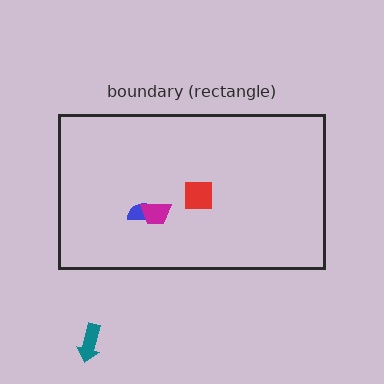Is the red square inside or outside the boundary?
Inside.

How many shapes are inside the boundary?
3 inside, 1 outside.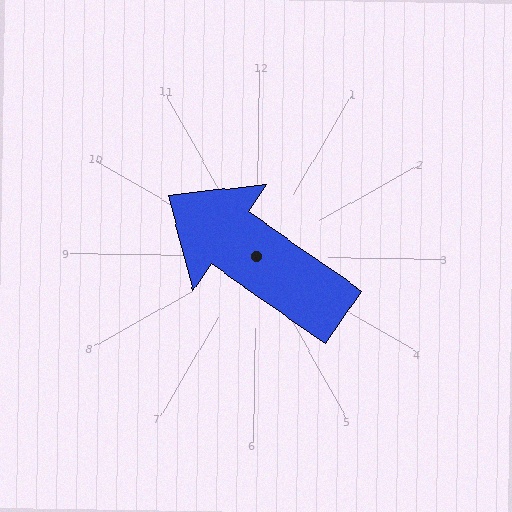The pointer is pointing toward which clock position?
Roughly 10 o'clock.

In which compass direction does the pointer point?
Northwest.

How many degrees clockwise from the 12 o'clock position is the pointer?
Approximately 304 degrees.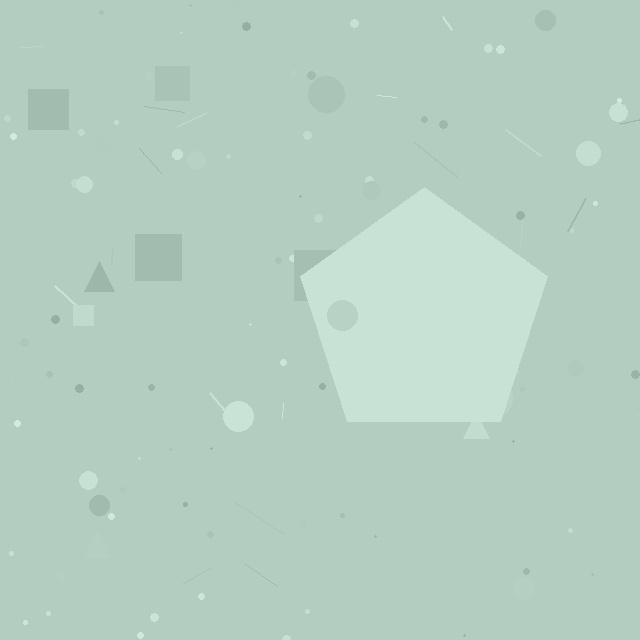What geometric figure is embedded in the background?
A pentagon is embedded in the background.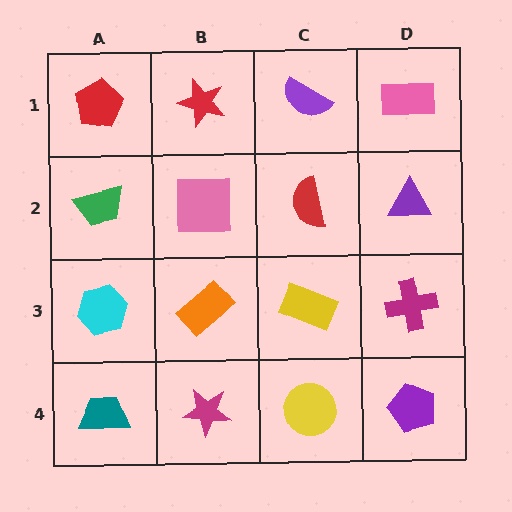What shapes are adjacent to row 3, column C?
A red semicircle (row 2, column C), a yellow circle (row 4, column C), an orange rectangle (row 3, column B), a magenta cross (row 3, column D).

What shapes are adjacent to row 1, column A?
A green trapezoid (row 2, column A), a red star (row 1, column B).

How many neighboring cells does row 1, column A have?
2.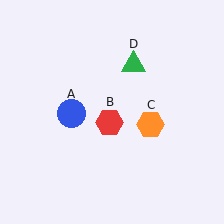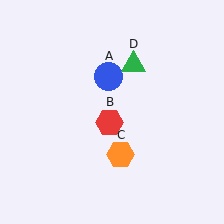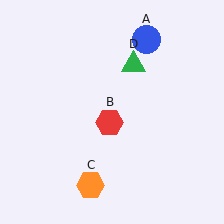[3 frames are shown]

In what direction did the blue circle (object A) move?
The blue circle (object A) moved up and to the right.